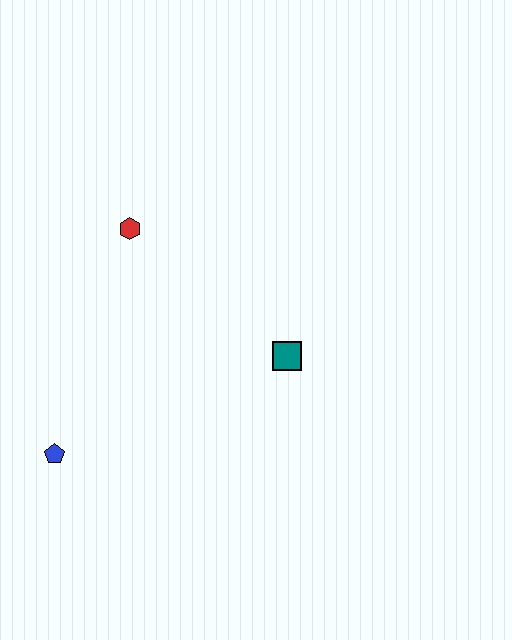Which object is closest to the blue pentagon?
The red hexagon is closest to the blue pentagon.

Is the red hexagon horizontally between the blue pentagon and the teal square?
Yes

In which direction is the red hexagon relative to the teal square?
The red hexagon is to the left of the teal square.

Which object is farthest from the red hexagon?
The blue pentagon is farthest from the red hexagon.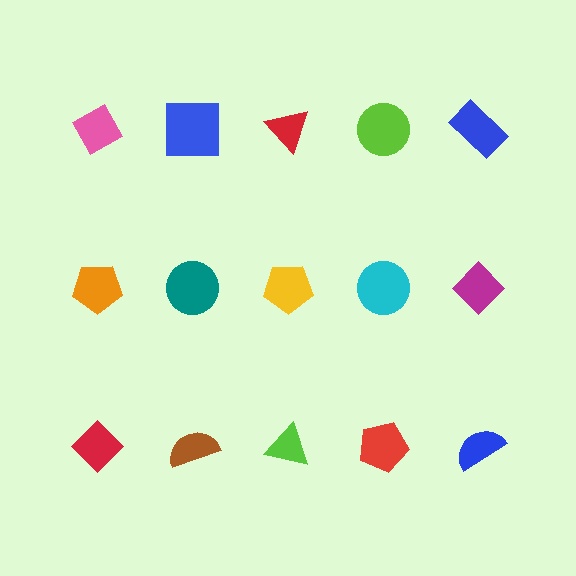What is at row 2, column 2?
A teal circle.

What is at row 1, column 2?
A blue square.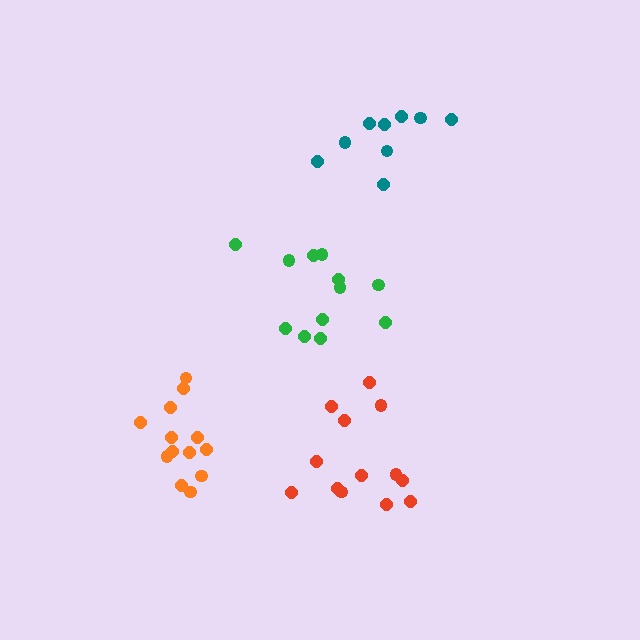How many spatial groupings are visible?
There are 4 spatial groupings.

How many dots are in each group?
Group 1: 13 dots, Group 2: 9 dots, Group 3: 12 dots, Group 4: 13 dots (47 total).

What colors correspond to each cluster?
The clusters are colored: orange, teal, green, red.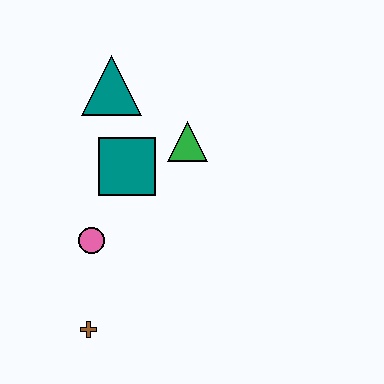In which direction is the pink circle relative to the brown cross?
The pink circle is above the brown cross.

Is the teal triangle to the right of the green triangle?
No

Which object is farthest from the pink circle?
The teal triangle is farthest from the pink circle.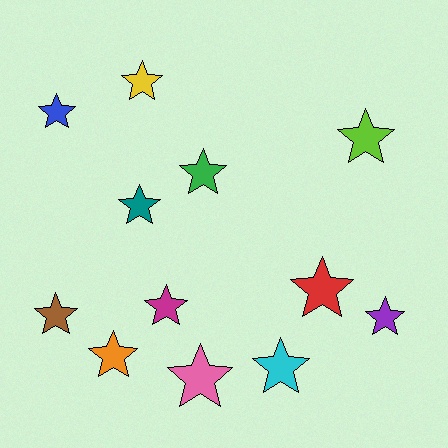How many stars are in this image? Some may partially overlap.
There are 12 stars.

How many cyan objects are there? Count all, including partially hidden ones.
There is 1 cyan object.